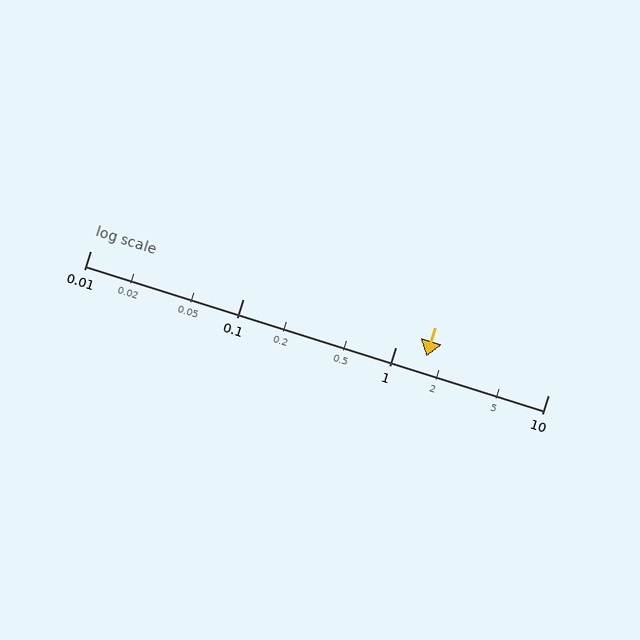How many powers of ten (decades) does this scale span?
The scale spans 3 decades, from 0.01 to 10.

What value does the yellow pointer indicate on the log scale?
The pointer indicates approximately 1.6.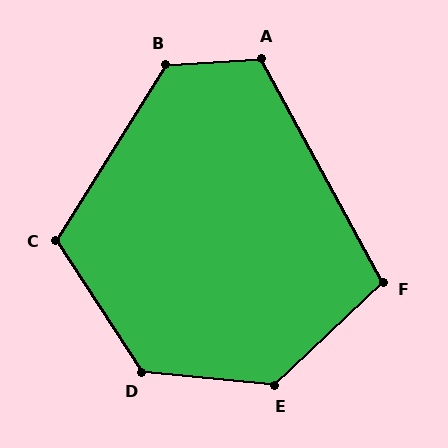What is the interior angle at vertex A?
Approximately 115 degrees (obtuse).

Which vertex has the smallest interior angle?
F, at approximately 105 degrees.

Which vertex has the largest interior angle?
E, at approximately 131 degrees.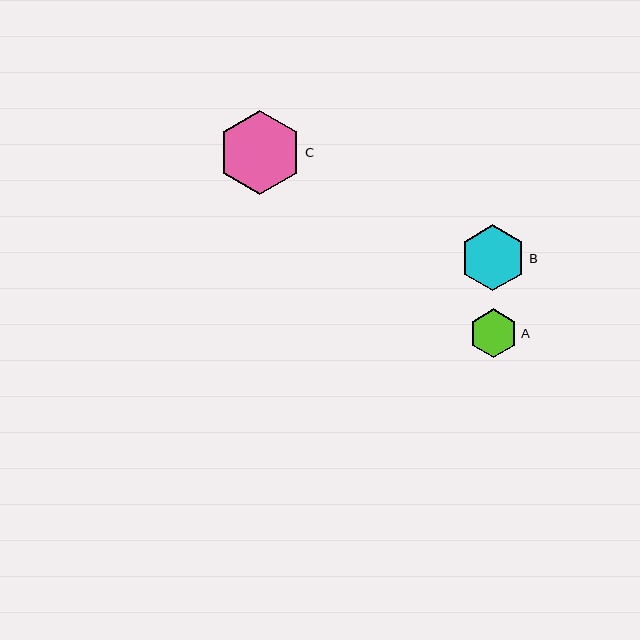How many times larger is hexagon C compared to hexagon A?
Hexagon C is approximately 1.7 times the size of hexagon A.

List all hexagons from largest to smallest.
From largest to smallest: C, B, A.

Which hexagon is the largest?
Hexagon C is the largest with a size of approximately 85 pixels.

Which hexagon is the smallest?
Hexagon A is the smallest with a size of approximately 49 pixels.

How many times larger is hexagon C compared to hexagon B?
Hexagon C is approximately 1.3 times the size of hexagon B.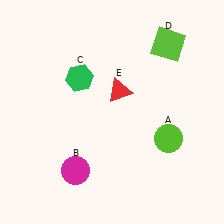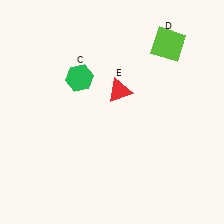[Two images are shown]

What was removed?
The magenta circle (B), the lime circle (A) were removed in Image 2.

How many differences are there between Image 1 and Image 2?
There are 2 differences between the two images.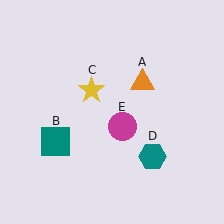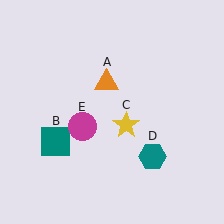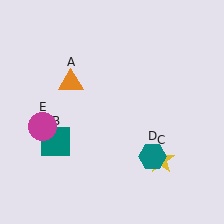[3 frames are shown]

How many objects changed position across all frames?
3 objects changed position: orange triangle (object A), yellow star (object C), magenta circle (object E).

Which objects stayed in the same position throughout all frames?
Teal square (object B) and teal hexagon (object D) remained stationary.